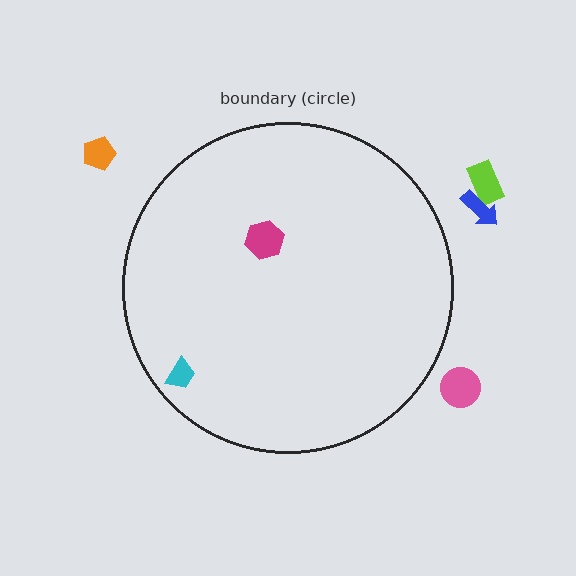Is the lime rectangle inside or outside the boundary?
Outside.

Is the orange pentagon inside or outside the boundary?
Outside.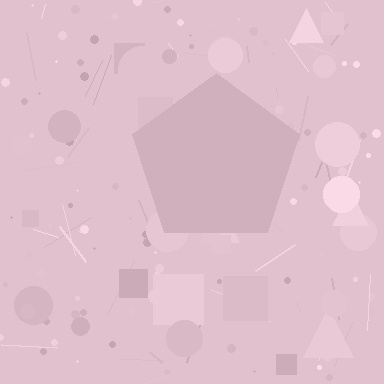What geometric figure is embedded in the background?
A pentagon is embedded in the background.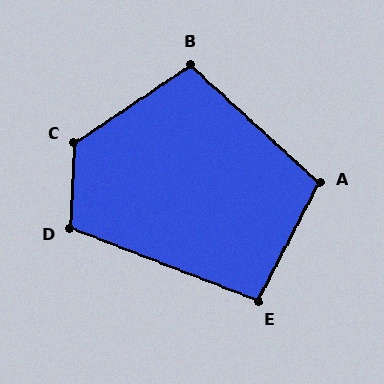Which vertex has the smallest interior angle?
E, at approximately 96 degrees.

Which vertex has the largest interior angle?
C, at approximately 127 degrees.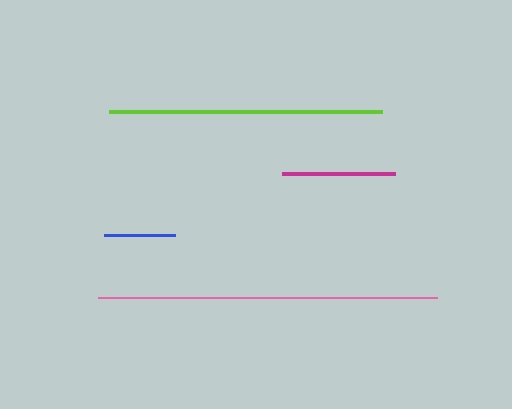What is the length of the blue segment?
The blue segment is approximately 71 pixels long.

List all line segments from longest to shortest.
From longest to shortest: pink, lime, magenta, blue.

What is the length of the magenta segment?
The magenta segment is approximately 113 pixels long.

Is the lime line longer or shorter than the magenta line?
The lime line is longer than the magenta line.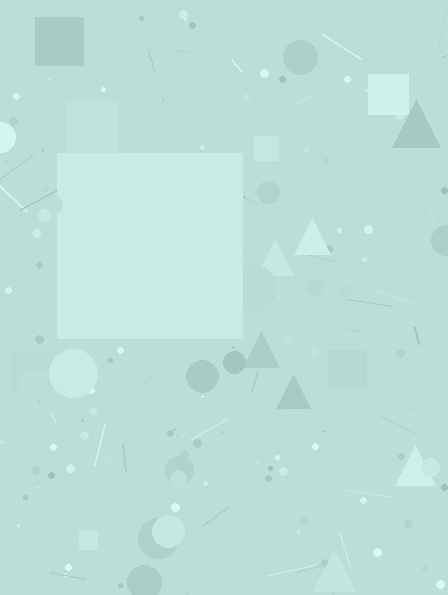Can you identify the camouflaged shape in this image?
The camouflaged shape is a square.